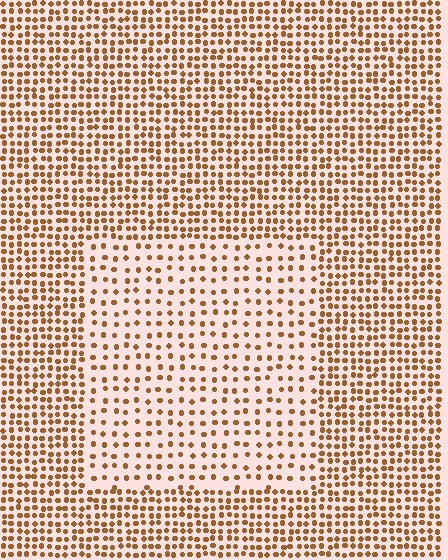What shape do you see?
I see a rectangle.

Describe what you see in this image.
The image contains small brown elements arranged at two different densities. A rectangle-shaped region is visible where the elements are less densely packed than the surrounding area.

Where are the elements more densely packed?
The elements are more densely packed outside the rectangle boundary.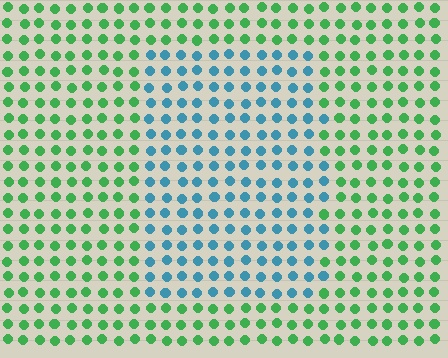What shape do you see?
I see a rectangle.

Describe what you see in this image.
The image is filled with small green elements in a uniform arrangement. A rectangle-shaped region is visible where the elements are tinted to a slightly different hue, forming a subtle color boundary.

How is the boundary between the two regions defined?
The boundary is defined purely by a slight shift in hue (about 65 degrees). Spacing, size, and orientation are identical on both sides.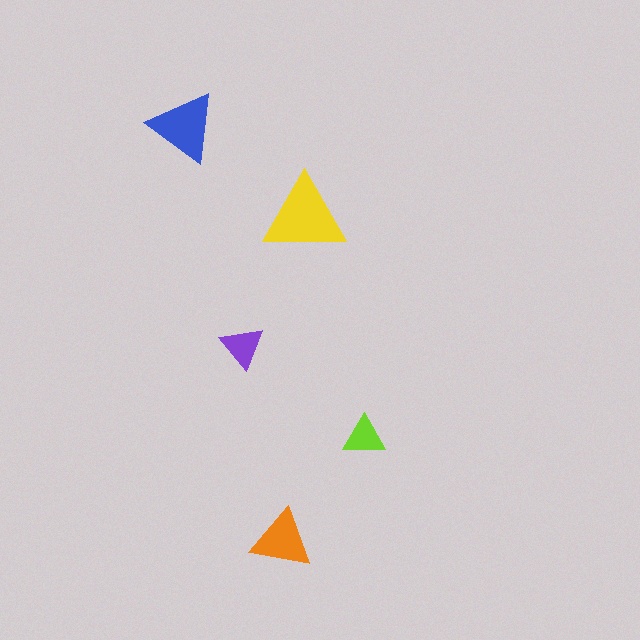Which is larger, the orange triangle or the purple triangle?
The orange one.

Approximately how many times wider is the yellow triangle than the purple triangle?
About 2 times wider.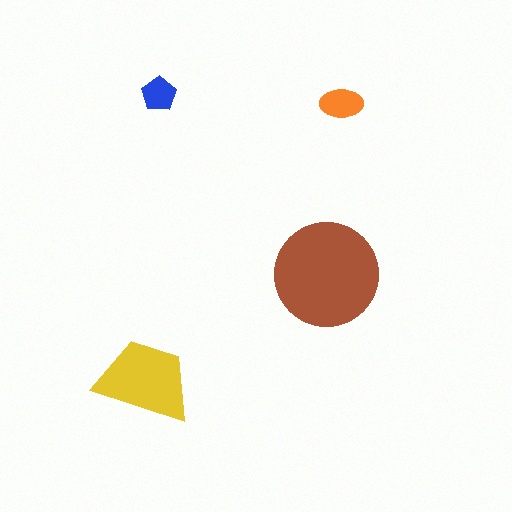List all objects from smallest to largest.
The blue pentagon, the orange ellipse, the yellow trapezoid, the brown circle.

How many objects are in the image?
There are 4 objects in the image.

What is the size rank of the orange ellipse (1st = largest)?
3rd.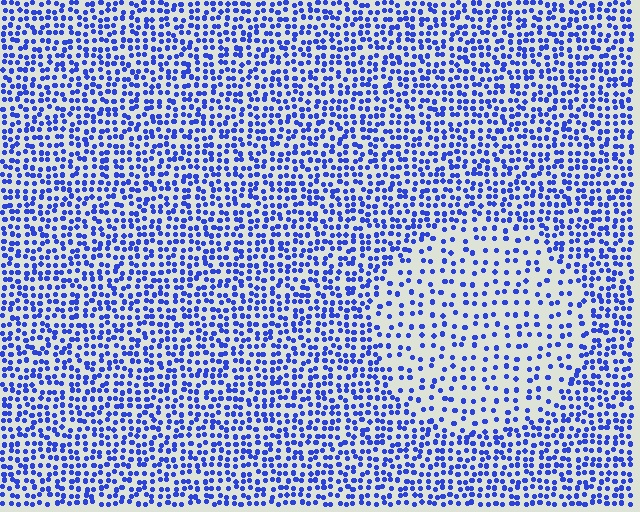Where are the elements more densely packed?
The elements are more densely packed outside the circle boundary.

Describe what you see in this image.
The image contains small blue elements arranged at two different densities. A circle-shaped region is visible where the elements are less densely packed than the surrounding area.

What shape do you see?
I see a circle.